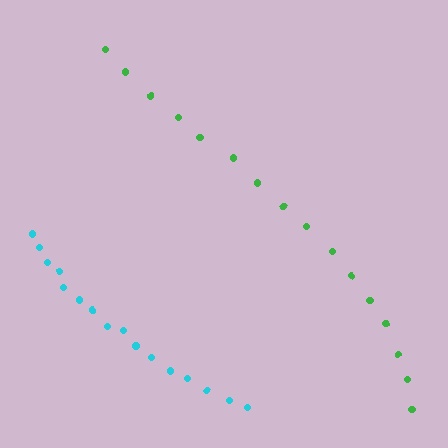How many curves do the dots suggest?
There are 2 distinct paths.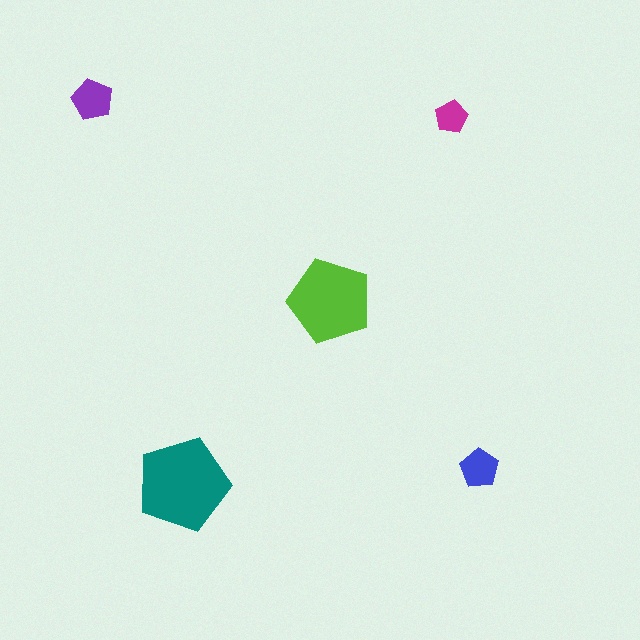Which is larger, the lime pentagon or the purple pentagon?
The lime one.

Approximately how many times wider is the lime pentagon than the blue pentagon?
About 2 times wider.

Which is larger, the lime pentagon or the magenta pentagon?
The lime one.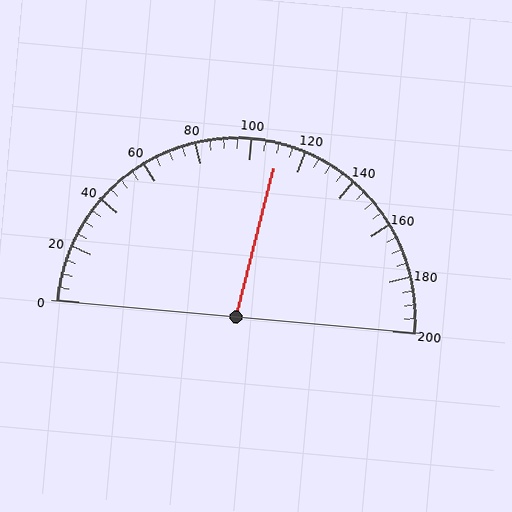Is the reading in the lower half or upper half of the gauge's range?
The reading is in the upper half of the range (0 to 200).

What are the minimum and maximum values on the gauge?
The gauge ranges from 0 to 200.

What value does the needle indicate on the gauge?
The needle indicates approximately 110.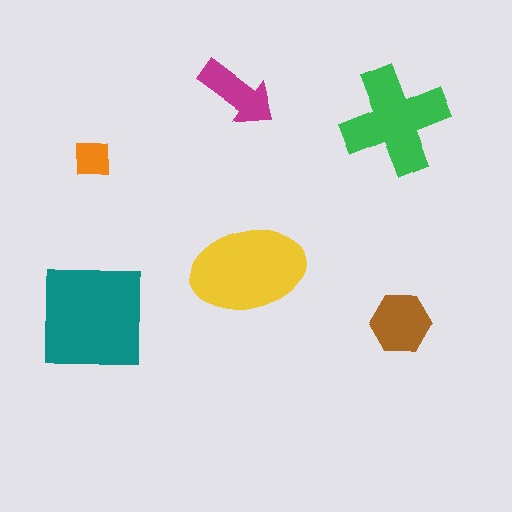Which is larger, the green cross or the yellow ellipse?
The yellow ellipse.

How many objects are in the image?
There are 6 objects in the image.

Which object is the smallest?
The orange square.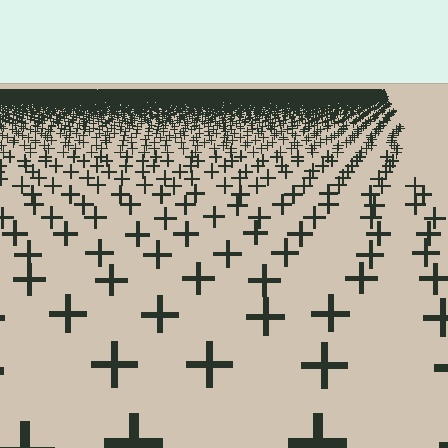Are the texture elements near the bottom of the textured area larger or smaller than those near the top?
Larger. Near the bottom, elements are closer to the viewer and appear at a bigger on-screen size.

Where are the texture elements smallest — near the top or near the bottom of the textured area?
Near the top.